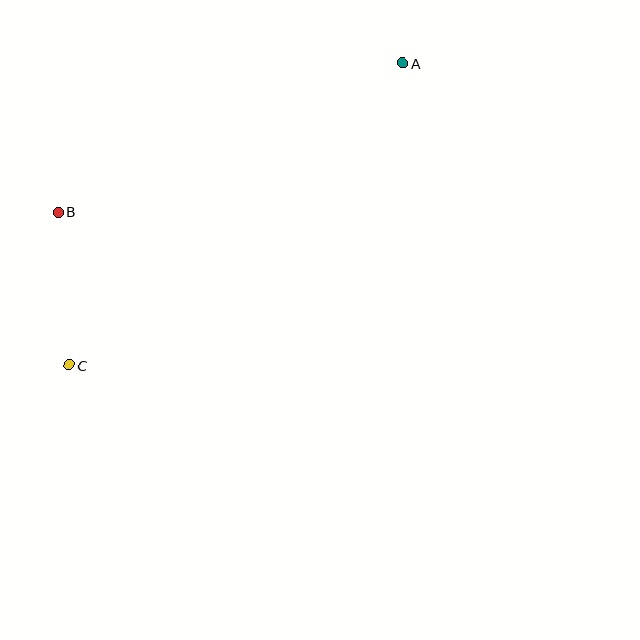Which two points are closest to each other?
Points B and C are closest to each other.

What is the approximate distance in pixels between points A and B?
The distance between A and B is approximately 375 pixels.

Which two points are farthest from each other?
Points A and C are farthest from each other.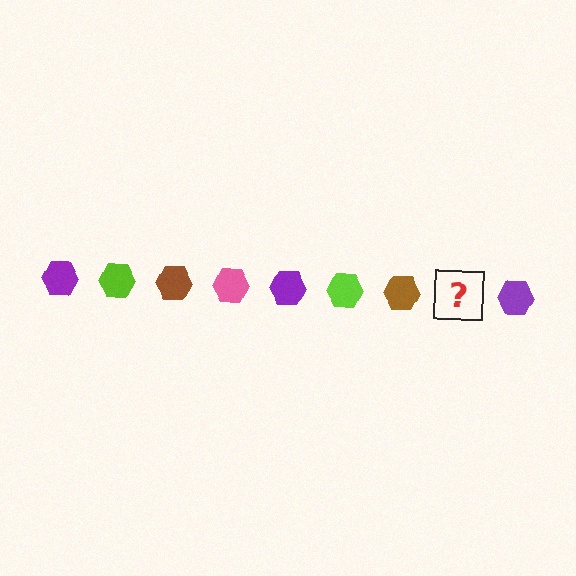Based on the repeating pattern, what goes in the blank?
The blank should be a pink hexagon.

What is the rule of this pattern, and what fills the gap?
The rule is that the pattern cycles through purple, lime, brown, pink hexagons. The gap should be filled with a pink hexagon.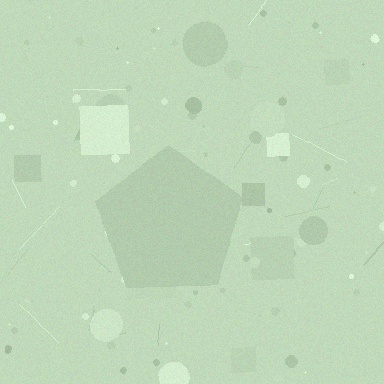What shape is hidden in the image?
A pentagon is hidden in the image.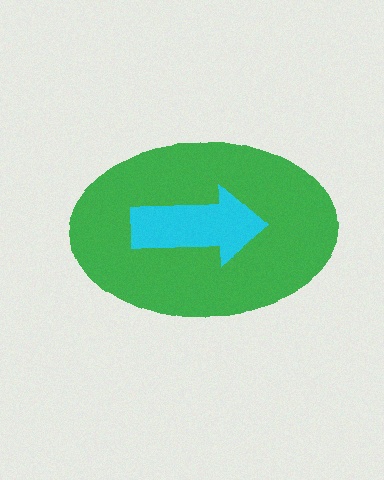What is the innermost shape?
The cyan arrow.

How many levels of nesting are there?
2.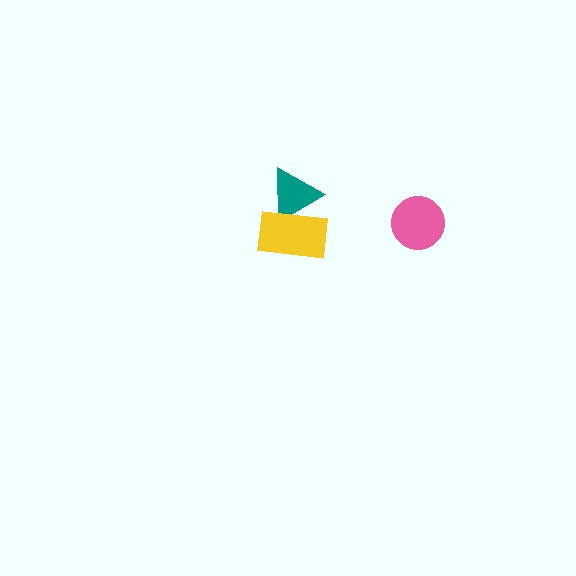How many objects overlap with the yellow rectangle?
1 object overlaps with the yellow rectangle.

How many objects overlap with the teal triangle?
1 object overlaps with the teal triangle.